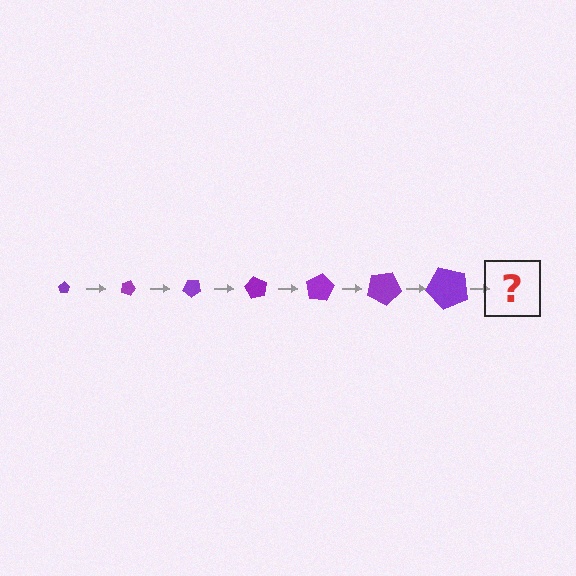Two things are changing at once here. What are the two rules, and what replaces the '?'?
The two rules are that the pentagon grows larger each step and it rotates 20 degrees each step. The '?' should be a pentagon, larger than the previous one and rotated 140 degrees from the start.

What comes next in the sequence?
The next element should be a pentagon, larger than the previous one and rotated 140 degrees from the start.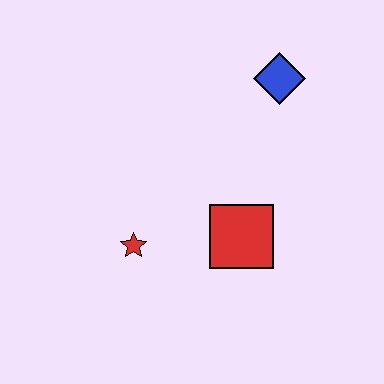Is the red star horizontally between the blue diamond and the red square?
No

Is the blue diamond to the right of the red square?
Yes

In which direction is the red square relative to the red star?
The red square is to the right of the red star.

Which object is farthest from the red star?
The blue diamond is farthest from the red star.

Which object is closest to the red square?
The red star is closest to the red square.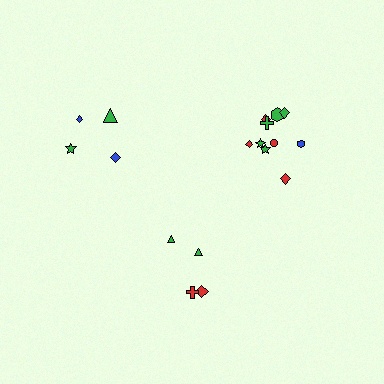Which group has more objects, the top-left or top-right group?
The top-right group.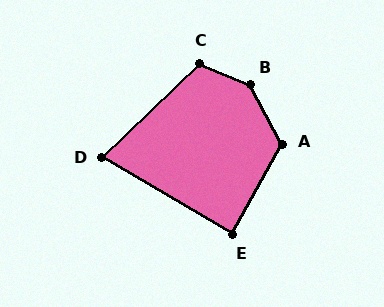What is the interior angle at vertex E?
Approximately 88 degrees (approximately right).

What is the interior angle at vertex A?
Approximately 123 degrees (obtuse).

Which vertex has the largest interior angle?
B, at approximately 140 degrees.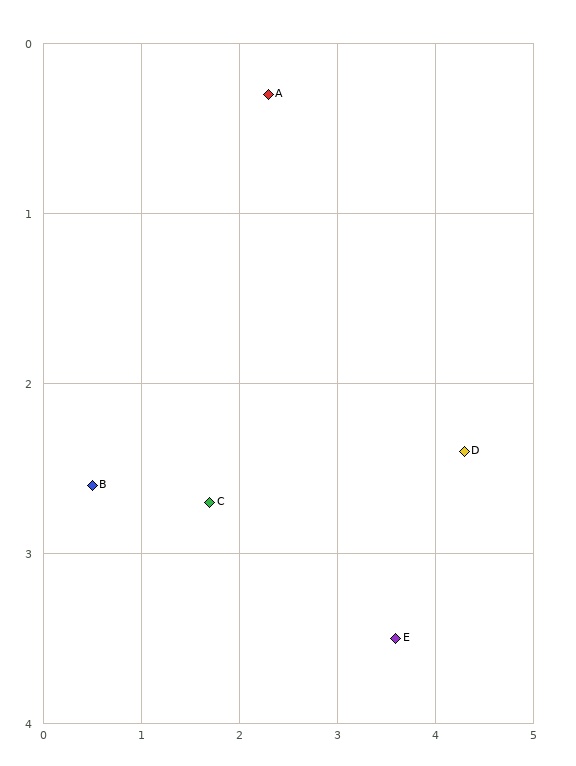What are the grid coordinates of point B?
Point B is at approximately (0.5, 2.6).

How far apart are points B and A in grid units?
Points B and A are about 2.9 grid units apart.